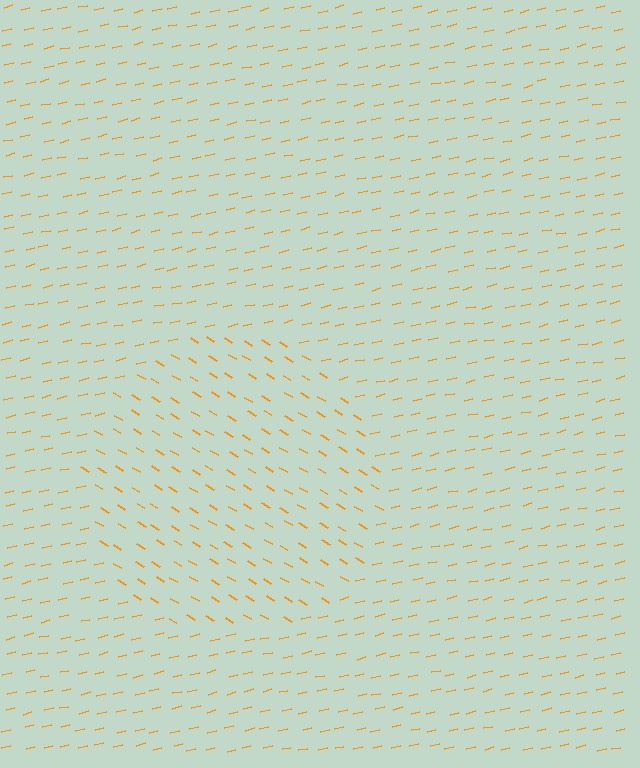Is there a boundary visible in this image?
Yes, there is a texture boundary formed by a change in line orientation.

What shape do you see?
I see a circle.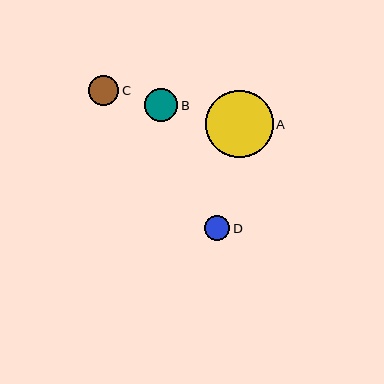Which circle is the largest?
Circle A is the largest with a size of approximately 68 pixels.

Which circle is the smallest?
Circle D is the smallest with a size of approximately 25 pixels.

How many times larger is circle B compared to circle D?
Circle B is approximately 1.3 times the size of circle D.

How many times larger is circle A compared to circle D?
Circle A is approximately 2.7 times the size of circle D.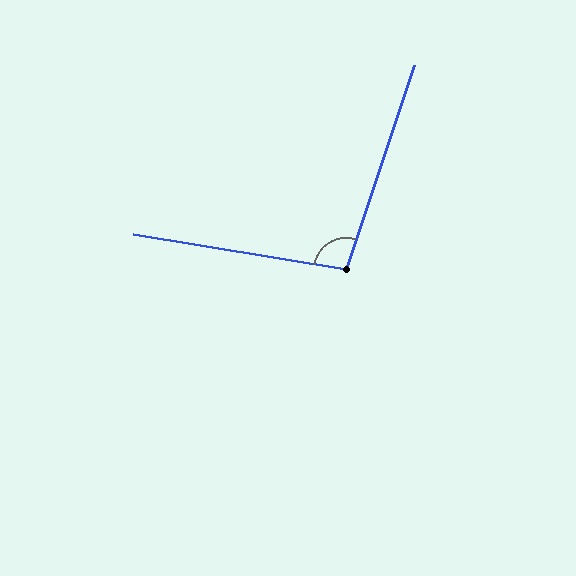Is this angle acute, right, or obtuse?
It is obtuse.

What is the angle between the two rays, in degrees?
Approximately 99 degrees.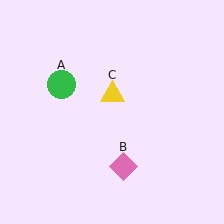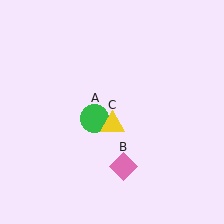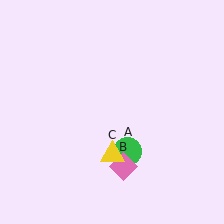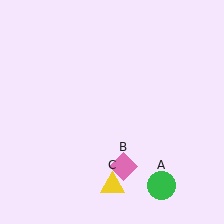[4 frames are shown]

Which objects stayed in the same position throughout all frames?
Pink diamond (object B) remained stationary.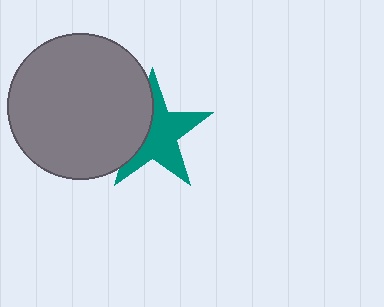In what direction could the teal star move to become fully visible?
The teal star could move right. That would shift it out from behind the gray circle entirely.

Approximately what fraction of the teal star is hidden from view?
Roughly 37% of the teal star is hidden behind the gray circle.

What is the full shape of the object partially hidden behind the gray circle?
The partially hidden object is a teal star.